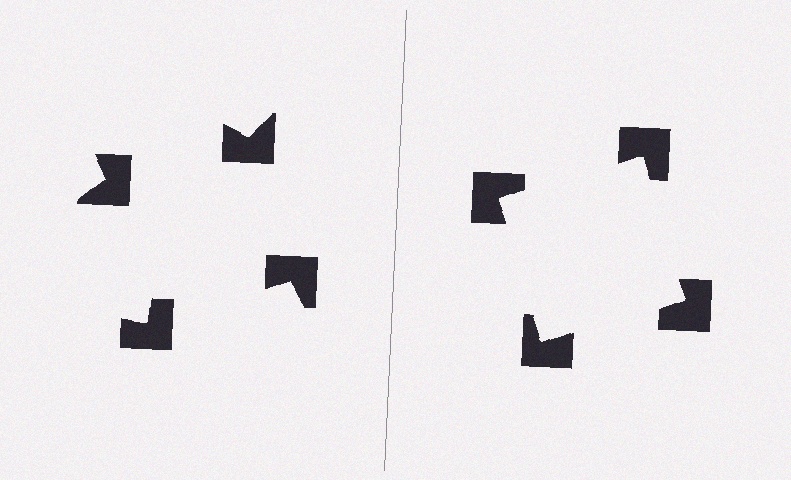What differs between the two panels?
The notched squares are positioned identically on both sides; only the wedge orientations differ. On the right they align to a square; on the left they are misaligned.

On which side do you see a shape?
An illusory square appears on the right side. On the left side the wedge cuts are rotated, so no coherent shape forms.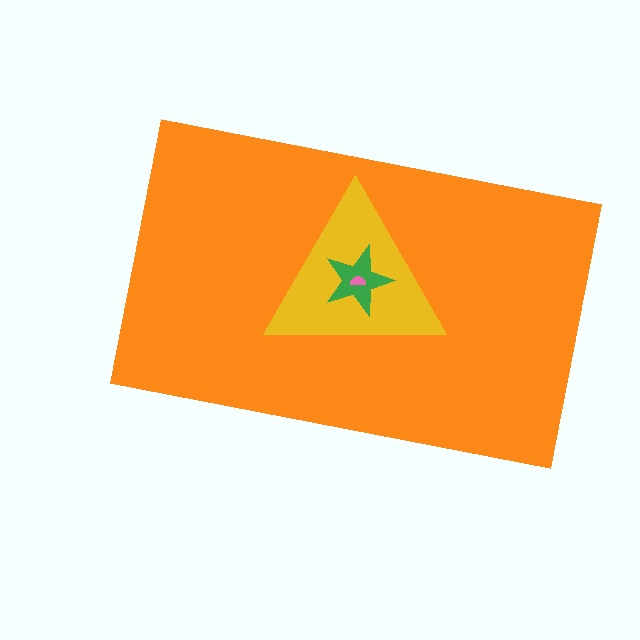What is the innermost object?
The pink semicircle.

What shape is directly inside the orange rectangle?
The yellow triangle.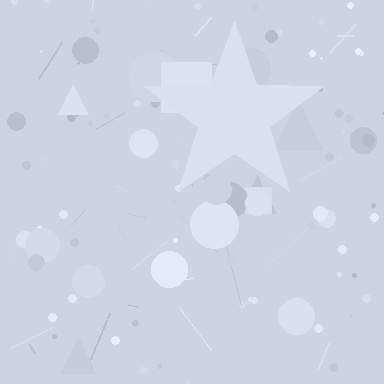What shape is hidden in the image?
A star is hidden in the image.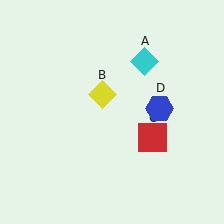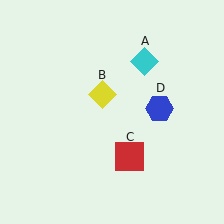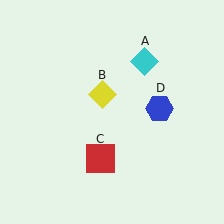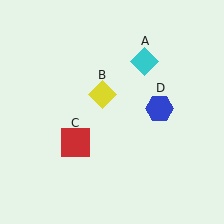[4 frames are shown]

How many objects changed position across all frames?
1 object changed position: red square (object C).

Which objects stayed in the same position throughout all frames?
Cyan diamond (object A) and yellow diamond (object B) and blue hexagon (object D) remained stationary.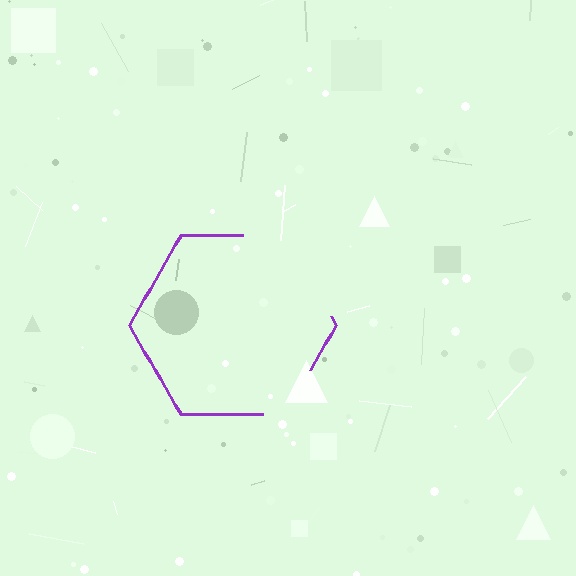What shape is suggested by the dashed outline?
The dashed outline suggests a hexagon.